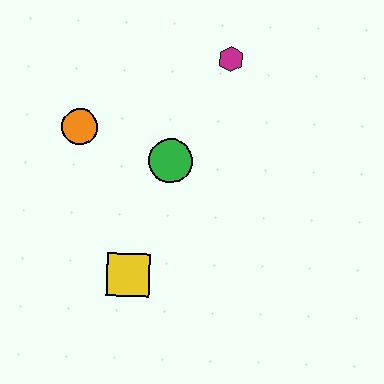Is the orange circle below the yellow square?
No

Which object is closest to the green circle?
The orange circle is closest to the green circle.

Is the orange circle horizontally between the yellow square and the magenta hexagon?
No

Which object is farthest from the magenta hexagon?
The yellow square is farthest from the magenta hexagon.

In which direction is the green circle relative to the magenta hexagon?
The green circle is below the magenta hexagon.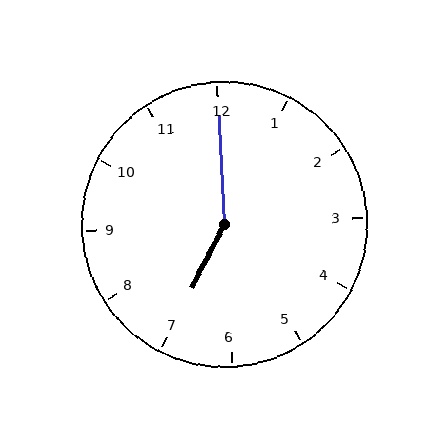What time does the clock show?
7:00.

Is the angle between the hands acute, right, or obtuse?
It is obtuse.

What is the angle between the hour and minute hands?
Approximately 150 degrees.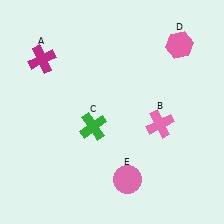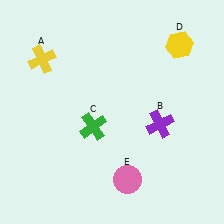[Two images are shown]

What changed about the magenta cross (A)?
In Image 1, A is magenta. In Image 2, it changed to yellow.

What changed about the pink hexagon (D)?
In Image 1, D is pink. In Image 2, it changed to yellow.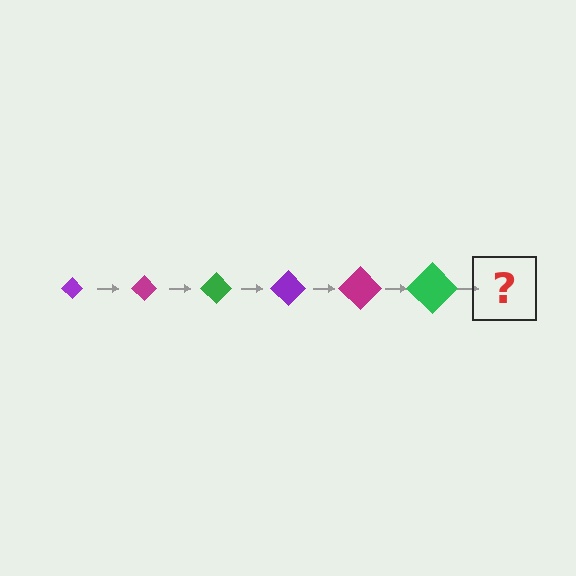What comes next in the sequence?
The next element should be a purple diamond, larger than the previous one.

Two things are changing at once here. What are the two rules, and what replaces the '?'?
The two rules are that the diamond grows larger each step and the color cycles through purple, magenta, and green. The '?' should be a purple diamond, larger than the previous one.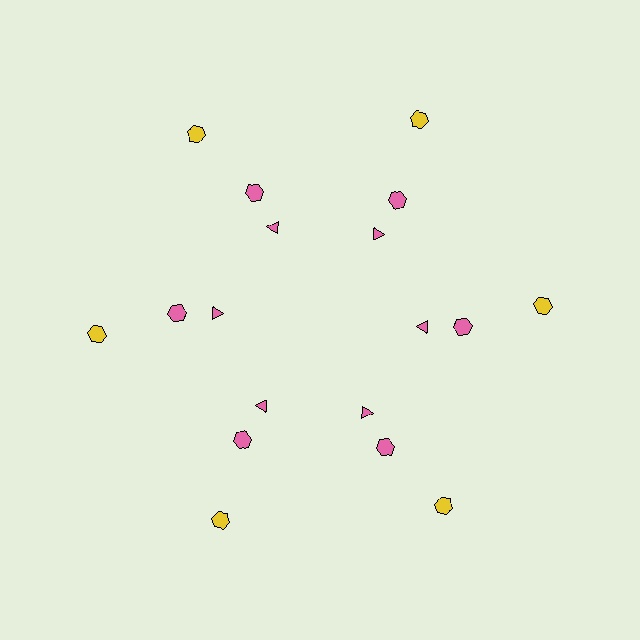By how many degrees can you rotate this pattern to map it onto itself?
The pattern maps onto itself every 60 degrees of rotation.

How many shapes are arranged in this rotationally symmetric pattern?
There are 18 shapes, arranged in 6 groups of 3.